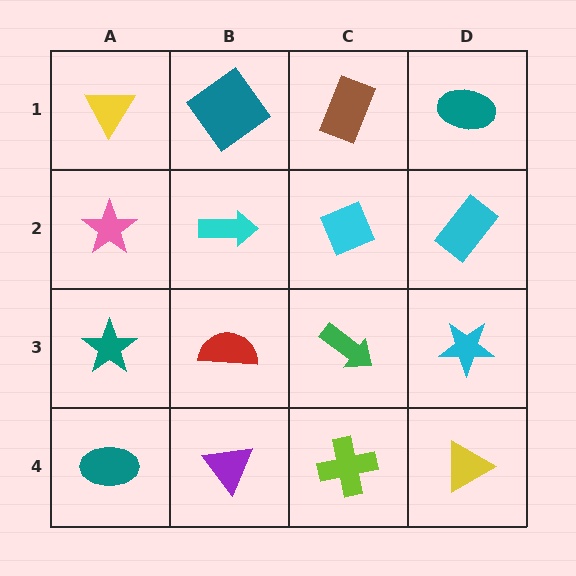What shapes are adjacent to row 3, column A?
A pink star (row 2, column A), a teal ellipse (row 4, column A), a red semicircle (row 3, column B).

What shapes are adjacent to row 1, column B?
A cyan arrow (row 2, column B), a yellow triangle (row 1, column A), a brown rectangle (row 1, column C).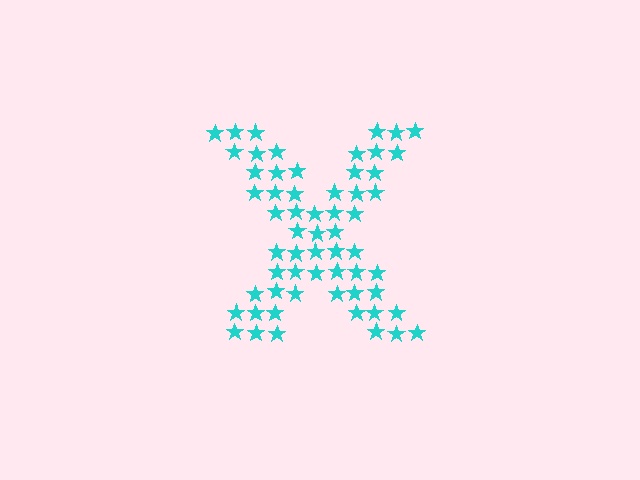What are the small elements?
The small elements are stars.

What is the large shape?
The large shape is the letter X.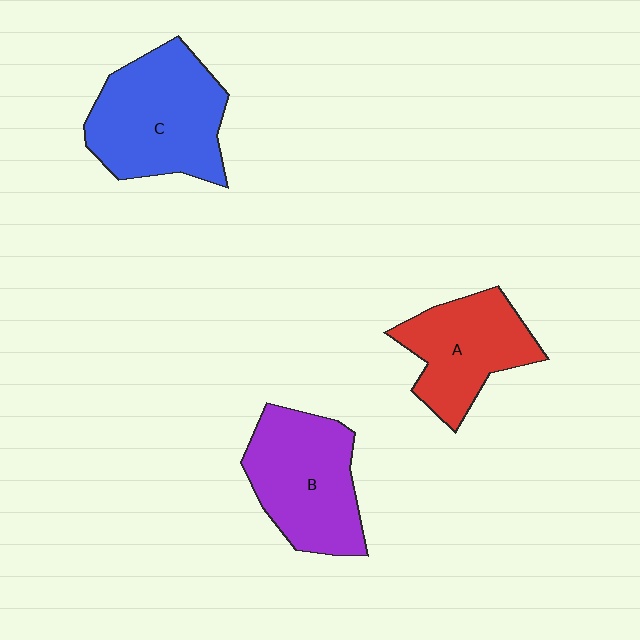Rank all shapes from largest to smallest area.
From largest to smallest: C (blue), B (purple), A (red).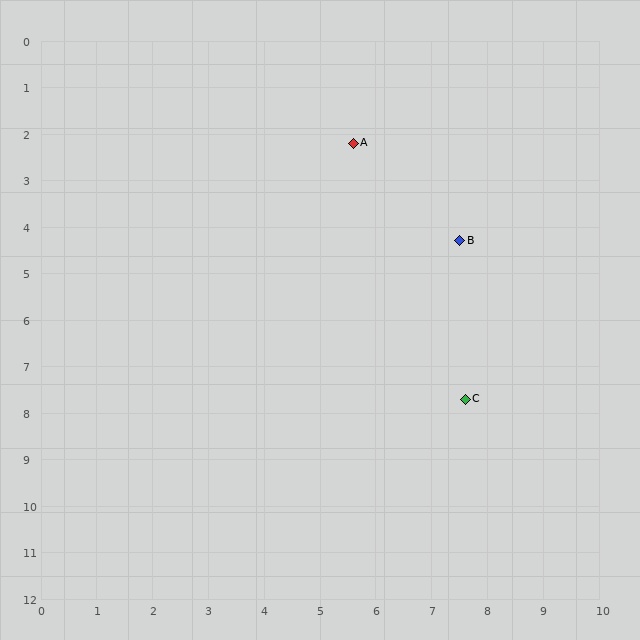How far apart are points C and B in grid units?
Points C and B are about 3.4 grid units apart.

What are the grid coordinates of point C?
Point C is at approximately (7.6, 7.7).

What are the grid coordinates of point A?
Point A is at approximately (5.6, 2.2).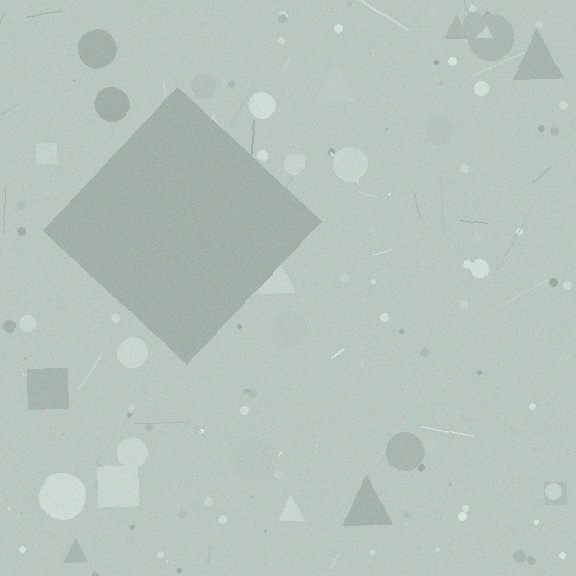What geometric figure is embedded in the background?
A diamond is embedded in the background.